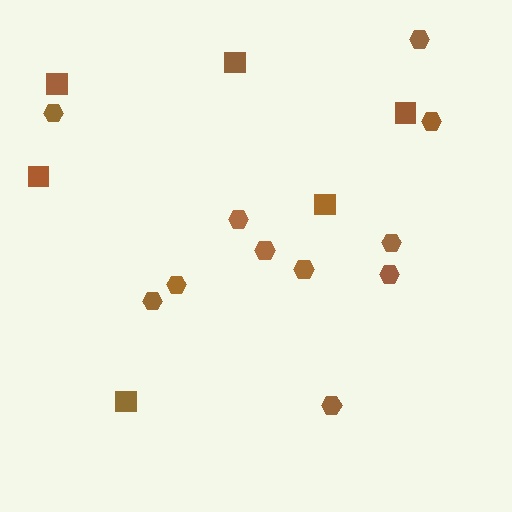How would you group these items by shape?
There are 2 groups: one group of squares (6) and one group of hexagons (11).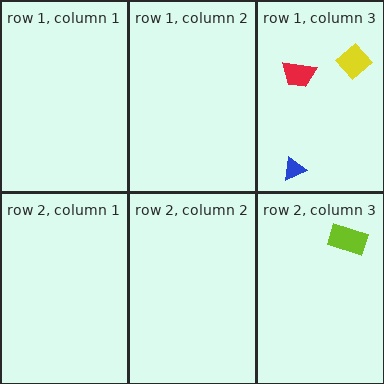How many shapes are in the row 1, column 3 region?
3.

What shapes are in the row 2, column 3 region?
The lime rectangle.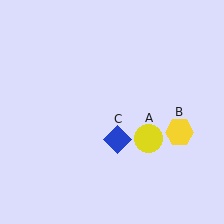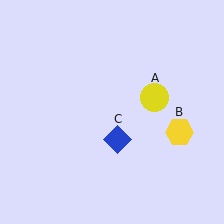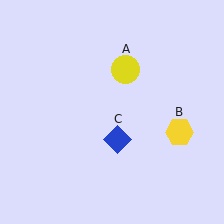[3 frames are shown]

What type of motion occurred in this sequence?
The yellow circle (object A) rotated counterclockwise around the center of the scene.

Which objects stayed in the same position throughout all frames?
Yellow hexagon (object B) and blue diamond (object C) remained stationary.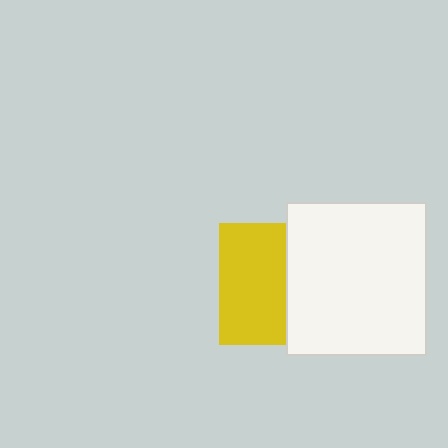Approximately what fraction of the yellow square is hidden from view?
Roughly 45% of the yellow square is hidden behind the white rectangle.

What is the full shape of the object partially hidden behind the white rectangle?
The partially hidden object is a yellow square.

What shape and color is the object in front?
The object in front is a white rectangle.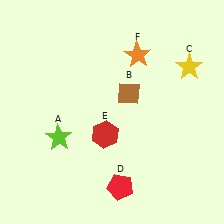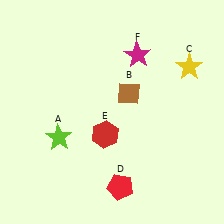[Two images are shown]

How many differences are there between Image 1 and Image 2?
There is 1 difference between the two images.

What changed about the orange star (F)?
In Image 1, F is orange. In Image 2, it changed to magenta.